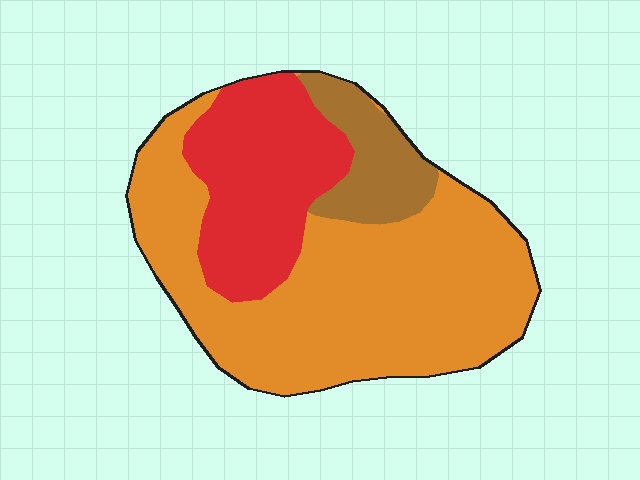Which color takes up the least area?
Brown, at roughly 10%.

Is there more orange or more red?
Orange.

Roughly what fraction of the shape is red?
Red covers 27% of the shape.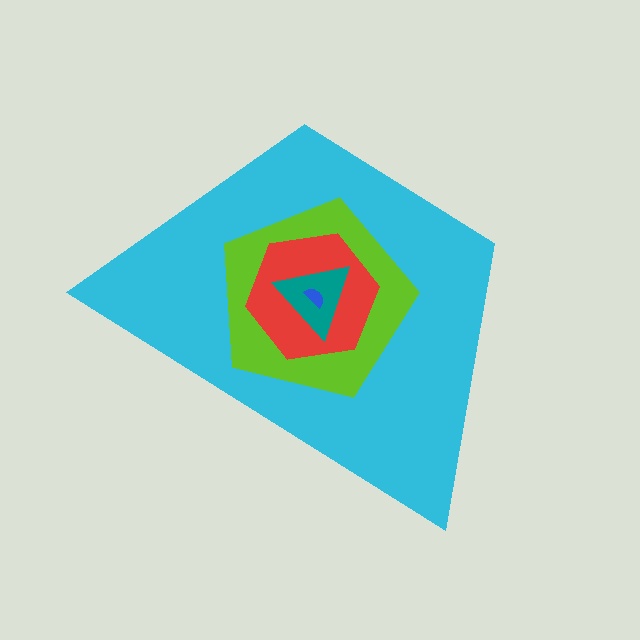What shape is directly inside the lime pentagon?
The red hexagon.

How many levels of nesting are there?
5.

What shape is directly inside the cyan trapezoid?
The lime pentagon.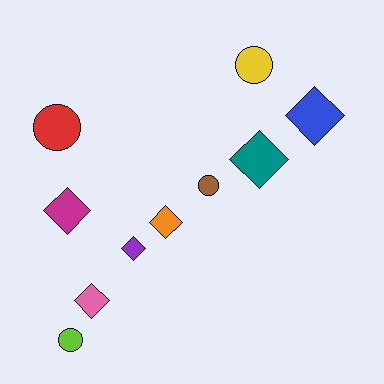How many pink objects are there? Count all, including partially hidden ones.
There is 1 pink object.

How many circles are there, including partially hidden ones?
There are 4 circles.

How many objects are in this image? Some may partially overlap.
There are 10 objects.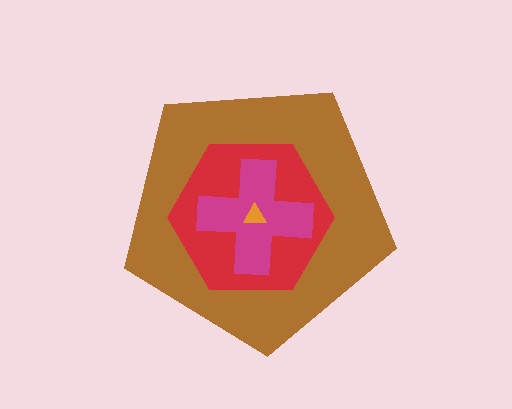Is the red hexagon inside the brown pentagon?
Yes.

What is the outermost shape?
The brown pentagon.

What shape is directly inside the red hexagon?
The magenta cross.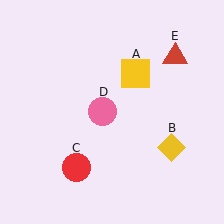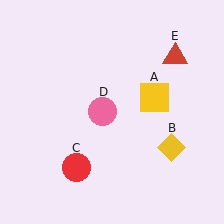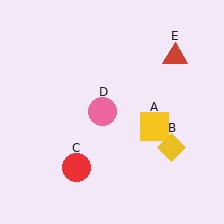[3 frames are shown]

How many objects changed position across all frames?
1 object changed position: yellow square (object A).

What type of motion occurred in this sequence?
The yellow square (object A) rotated clockwise around the center of the scene.